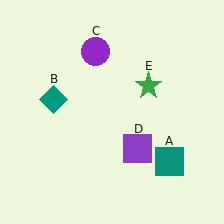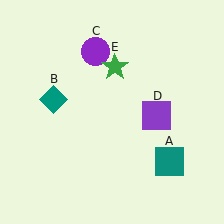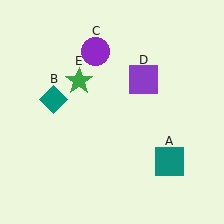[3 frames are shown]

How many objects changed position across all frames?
2 objects changed position: purple square (object D), green star (object E).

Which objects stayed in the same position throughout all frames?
Teal square (object A) and teal diamond (object B) and purple circle (object C) remained stationary.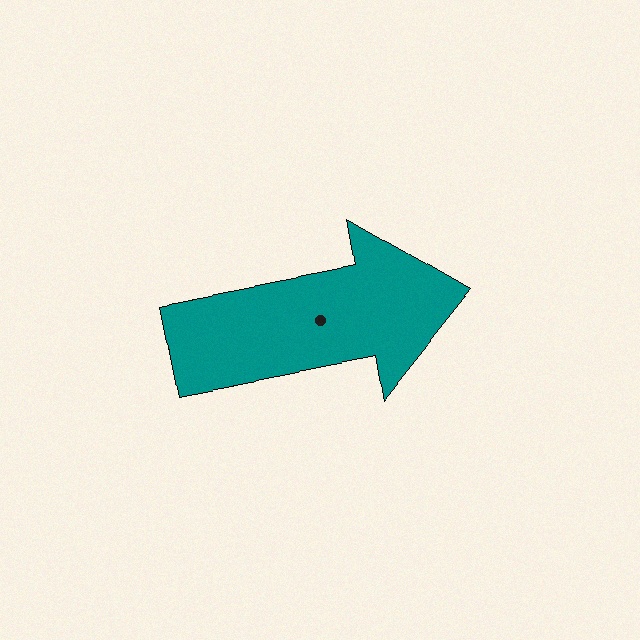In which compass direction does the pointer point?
East.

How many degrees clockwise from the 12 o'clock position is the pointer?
Approximately 79 degrees.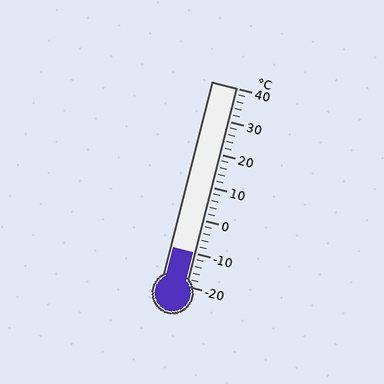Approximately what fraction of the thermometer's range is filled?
The thermometer is filled to approximately 15% of its range.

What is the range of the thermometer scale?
The thermometer scale ranges from -20°C to 40°C.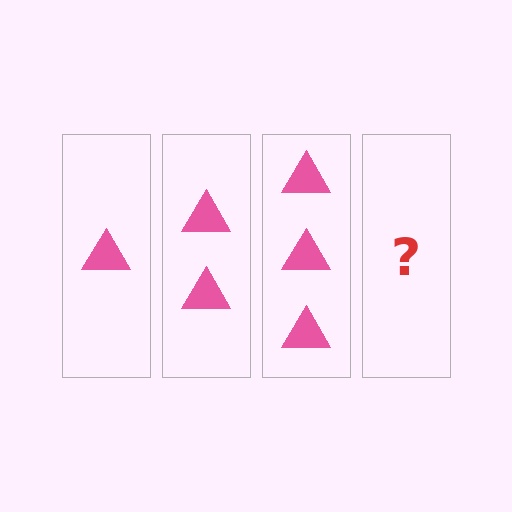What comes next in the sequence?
The next element should be 4 triangles.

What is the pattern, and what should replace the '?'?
The pattern is that each step adds one more triangle. The '?' should be 4 triangles.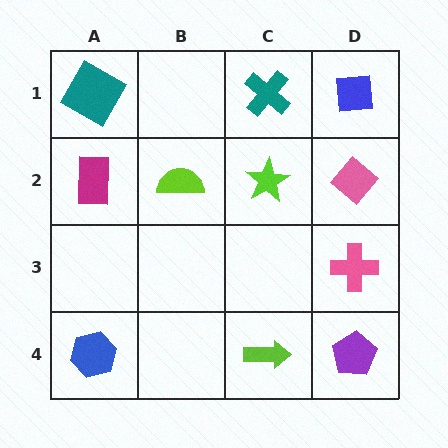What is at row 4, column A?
A blue hexagon.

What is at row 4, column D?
A purple pentagon.